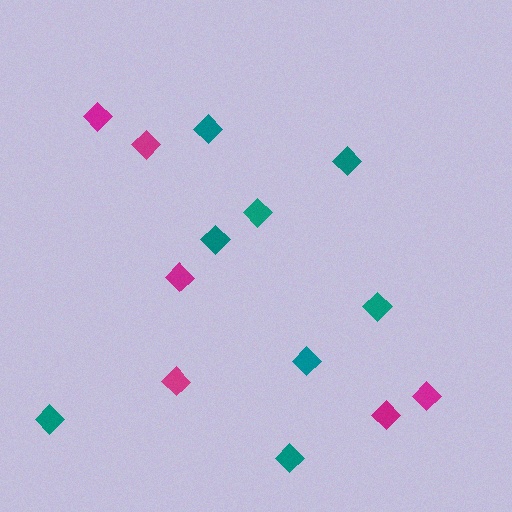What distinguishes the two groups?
There are 2 groups: one group of teal diamonds (8) and one group of magenta diamonds (6).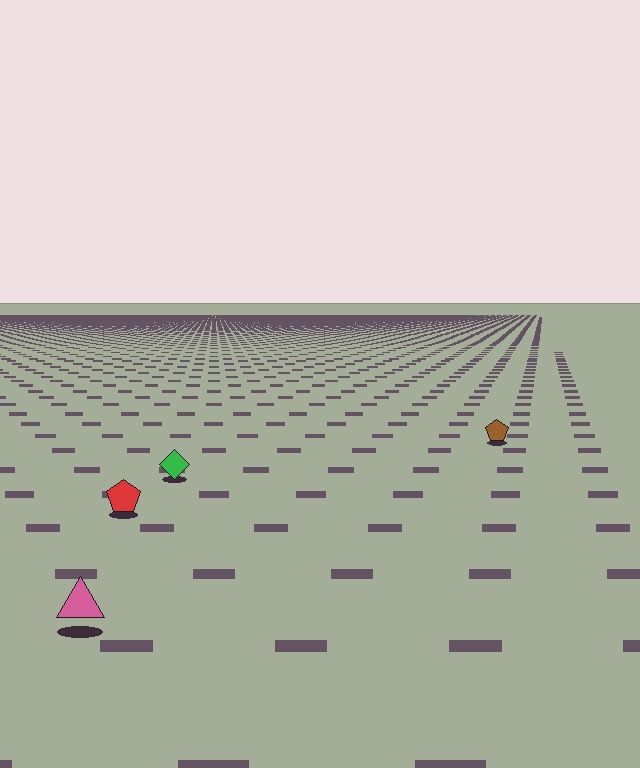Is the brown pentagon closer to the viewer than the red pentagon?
No. The red pentagon is closer — you can tell from the texture gradient: the ground texture is coarser near it.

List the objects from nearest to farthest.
From nearest to farthest: the pink triangle, the red pentagon, the green diamond, the brown pentagon.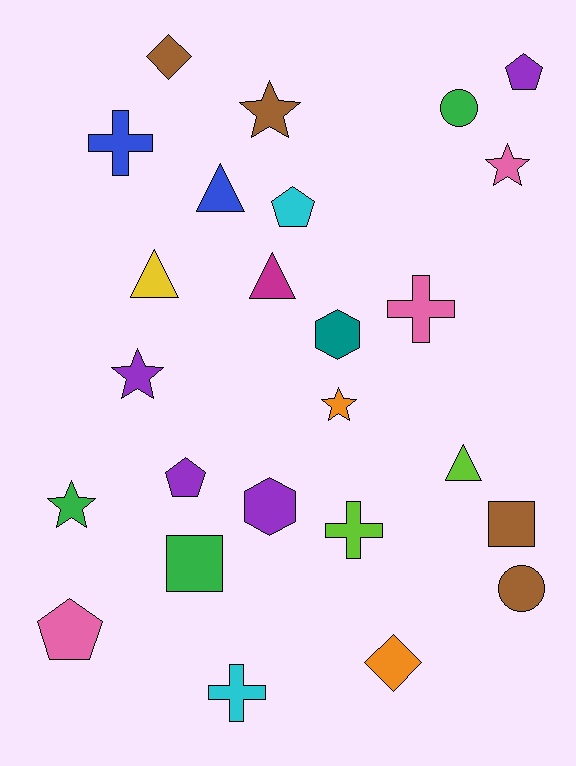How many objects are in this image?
There are 25 objects.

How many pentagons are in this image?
There are 4 pentagons.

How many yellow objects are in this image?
There is 1 yellow object.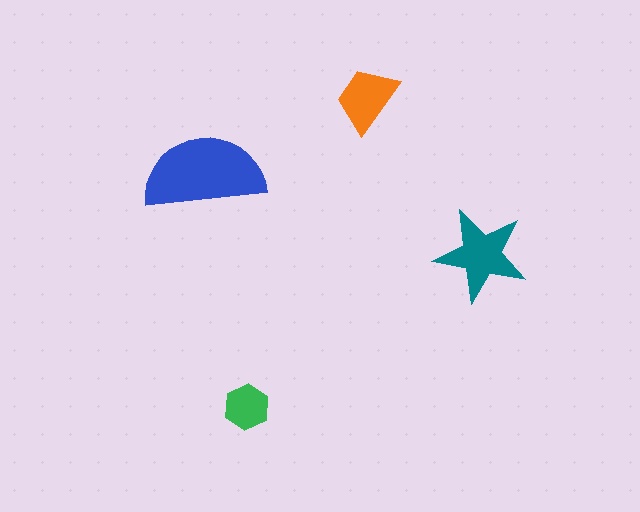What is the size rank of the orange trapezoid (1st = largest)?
3rd.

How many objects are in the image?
There are 4 objects in the image.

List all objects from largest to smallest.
The blue semicircle, the teal star, the orange trapezoid, the green hexagon.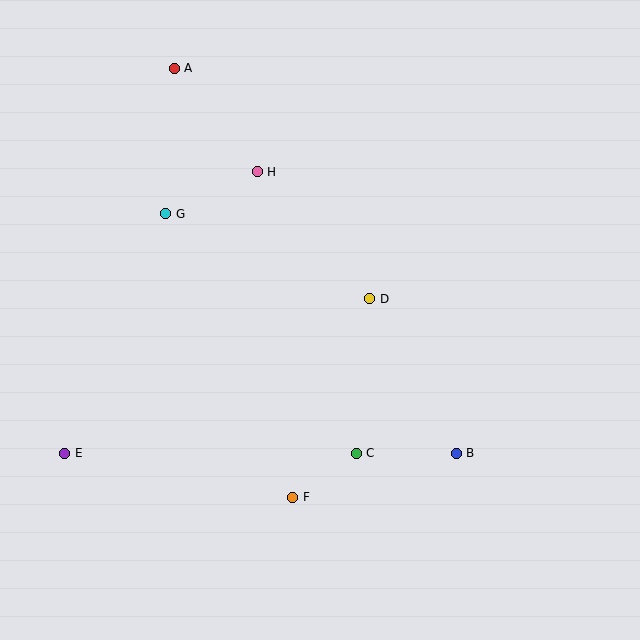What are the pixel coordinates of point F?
Point F is at (293, 497).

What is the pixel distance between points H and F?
The distance between H and F is 327 pixels.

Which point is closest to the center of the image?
Point D at (370, 299) is closest to the center.